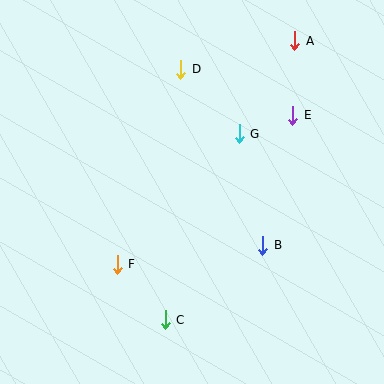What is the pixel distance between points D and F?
The distance between D and F is 205 pixels.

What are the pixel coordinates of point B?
Point B is at (263, 245).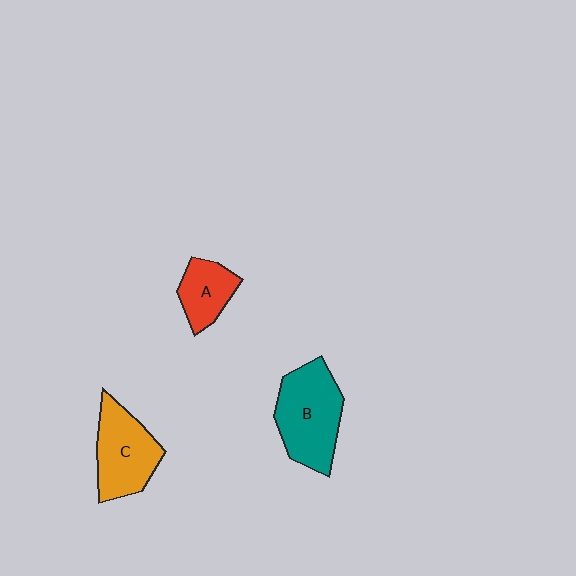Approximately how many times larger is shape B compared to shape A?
Approximately 1.9 times.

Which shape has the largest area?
Shape B (teal).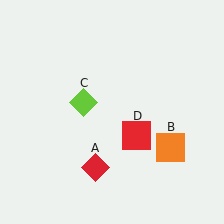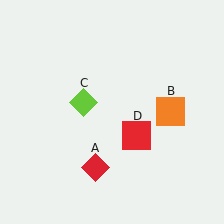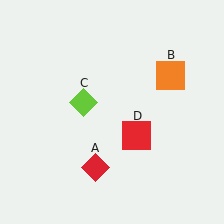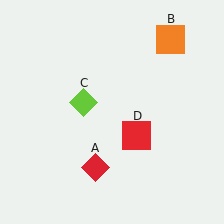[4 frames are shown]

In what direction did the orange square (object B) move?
The orange square (object B) moved up.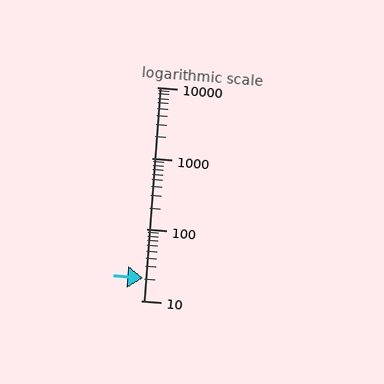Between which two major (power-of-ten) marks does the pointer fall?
The pointer is between 10 and 100.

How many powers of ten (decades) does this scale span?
The scale spans 3 decades, from 10 to 10000.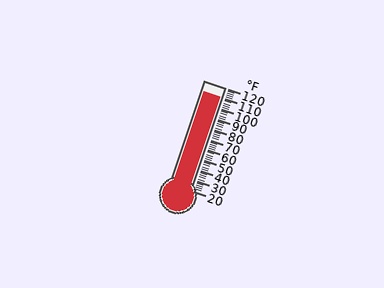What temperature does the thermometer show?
The thermometer shows approximately 110°F.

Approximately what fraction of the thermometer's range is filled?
The thermometer is filled to approximately 90% of its range.